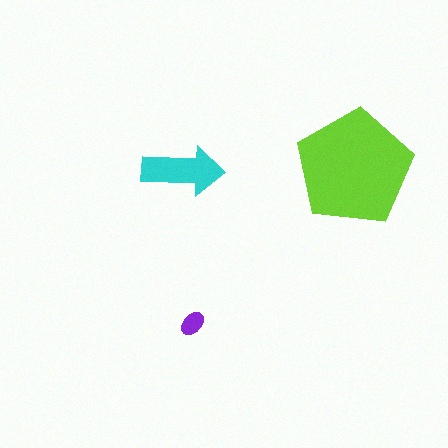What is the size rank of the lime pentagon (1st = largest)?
1st.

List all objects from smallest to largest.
The purple ellipse, the cyan arrow, the lime pentagon.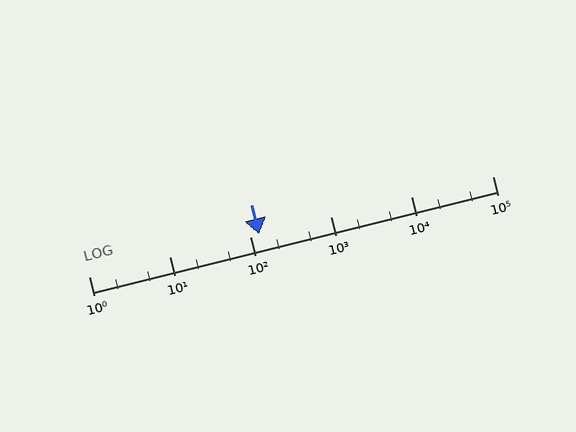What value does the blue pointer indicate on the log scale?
The pointer indicates approximately 130.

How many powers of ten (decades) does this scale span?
The scale spans 5 decades, from 1 to 100000.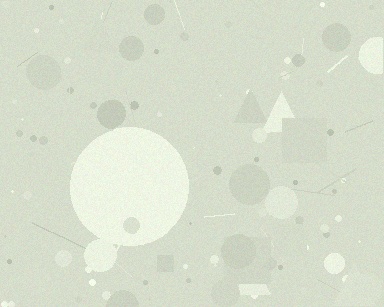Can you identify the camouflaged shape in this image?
The camouflaged shape is a circle.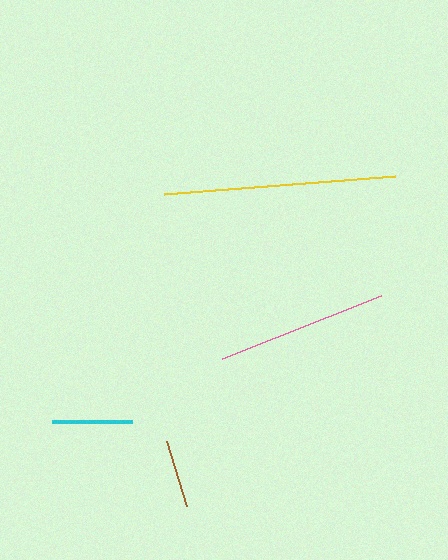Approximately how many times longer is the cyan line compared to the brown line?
The cyan line is approximately 1.2 times the length of the brown line.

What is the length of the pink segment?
The pink segment is approximately 171 pixels long.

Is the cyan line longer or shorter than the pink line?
The pink line is longer than the cyan line.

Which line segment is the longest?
The yellow line is the longest at approximately 232 pixels.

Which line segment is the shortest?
The brown line is the shortest at approximately 68 pixels.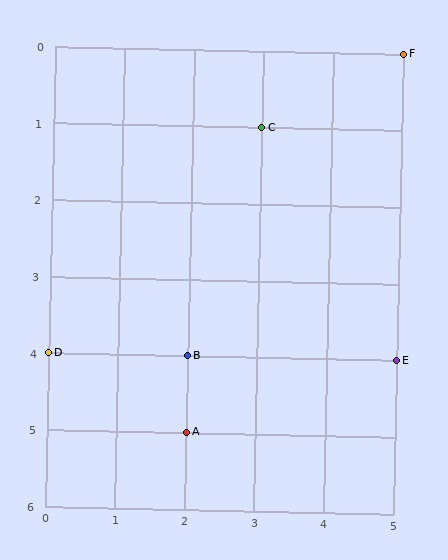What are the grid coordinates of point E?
Point E is at grid coordinates (5, 4).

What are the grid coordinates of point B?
Point B is at grid coordinates (2, 4).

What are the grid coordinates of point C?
Point C is at grid coordinates (3, 1).